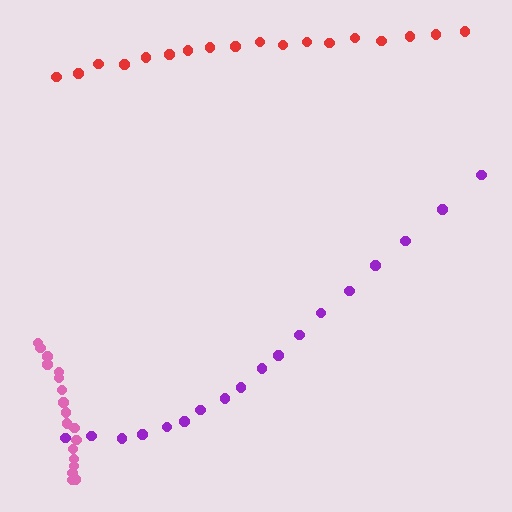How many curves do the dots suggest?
There are 3 distinct paths.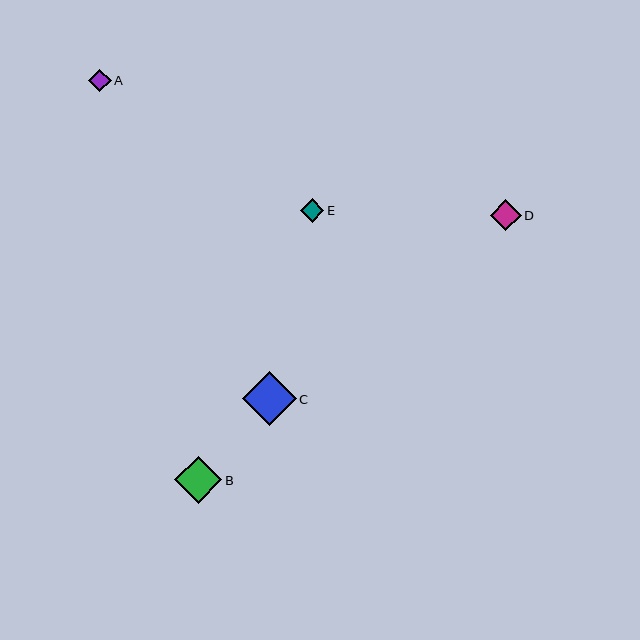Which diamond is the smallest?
Diamond A is the smallest with a size of approximately 23 pixels.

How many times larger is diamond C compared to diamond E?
Diamond C is approximately 2.3 times the size of diamond E.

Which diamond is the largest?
Diamond C is the largest with a size of approximately 54 pixels.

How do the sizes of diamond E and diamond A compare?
Diamond E and diamond A are approximately the same size.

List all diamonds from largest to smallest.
From largest to smallest: C, B, D, E, A.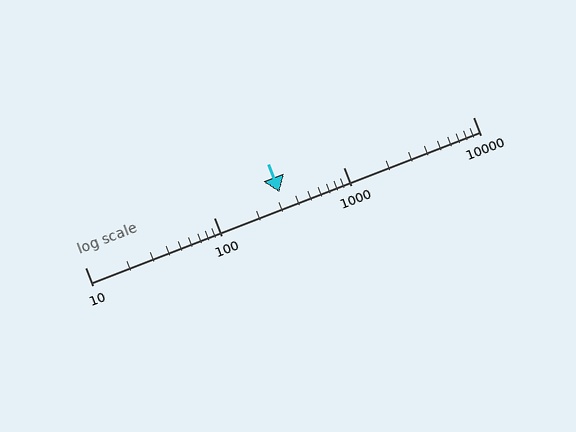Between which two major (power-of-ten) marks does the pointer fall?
The pointer is between 100 and 1000.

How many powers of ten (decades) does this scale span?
The scale spans 3 decades, from 10 to 10000.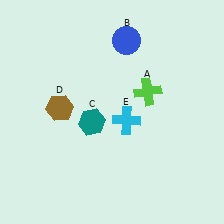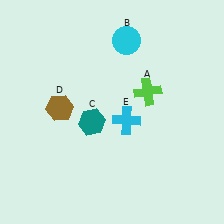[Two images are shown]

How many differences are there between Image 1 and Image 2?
There is 1 difference between the two images.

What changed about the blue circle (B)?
In Image 1, B is blue. In Image 2, it changed to cyan.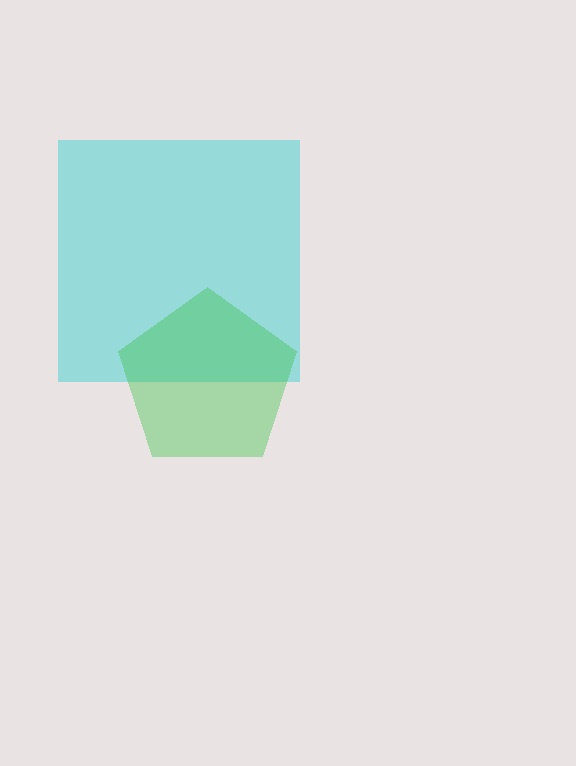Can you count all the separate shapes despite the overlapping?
Yes, there are 2 separate shapes.